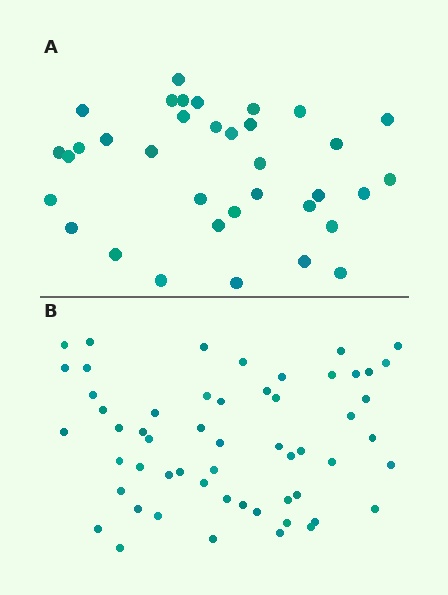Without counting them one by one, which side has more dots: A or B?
Region B (the bottom region) has more dots.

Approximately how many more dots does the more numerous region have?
Region B has approximately 20 more dots than region A.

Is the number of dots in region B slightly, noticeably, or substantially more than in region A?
Region B has substantially more. The ratio is roughly 1.6 to 1.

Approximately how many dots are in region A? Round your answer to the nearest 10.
About 40 dots. (The exact count is 35, which rounds to 40.)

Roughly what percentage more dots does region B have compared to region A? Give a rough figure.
About 60% more.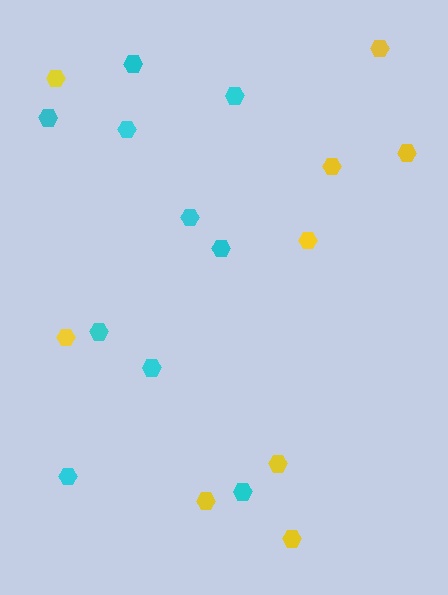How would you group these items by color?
There are 2 groups: one group of yellow hexagons (9) and one group of cyan hexagons (10).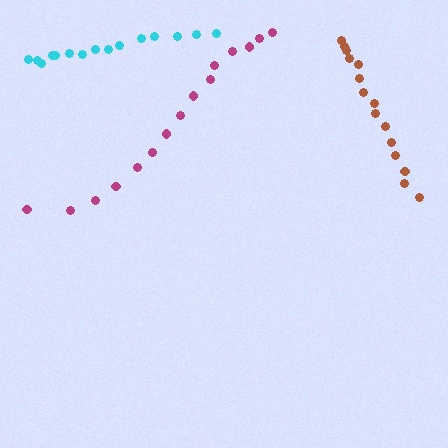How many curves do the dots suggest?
There are 3 distinct paths.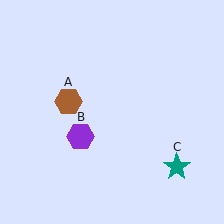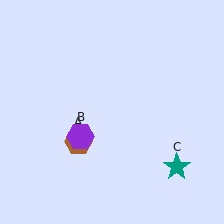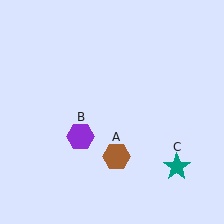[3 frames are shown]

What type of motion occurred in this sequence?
The brown hexagon (object A) rotated counterclockwise around the center of the scene.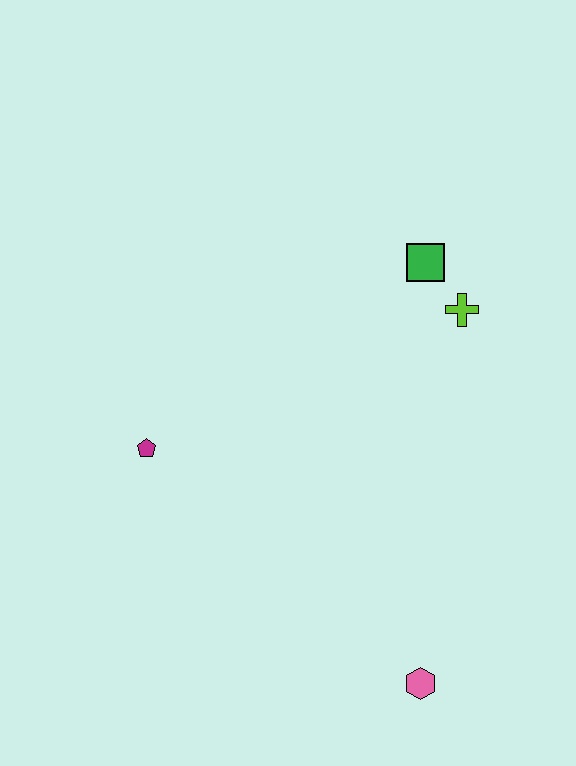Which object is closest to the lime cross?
The green square is closest to the lime cross.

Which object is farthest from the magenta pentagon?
The pink hexagon is farthest from the magenta pentagon.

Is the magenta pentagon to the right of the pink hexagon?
No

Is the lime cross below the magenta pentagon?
No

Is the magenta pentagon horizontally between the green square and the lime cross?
No